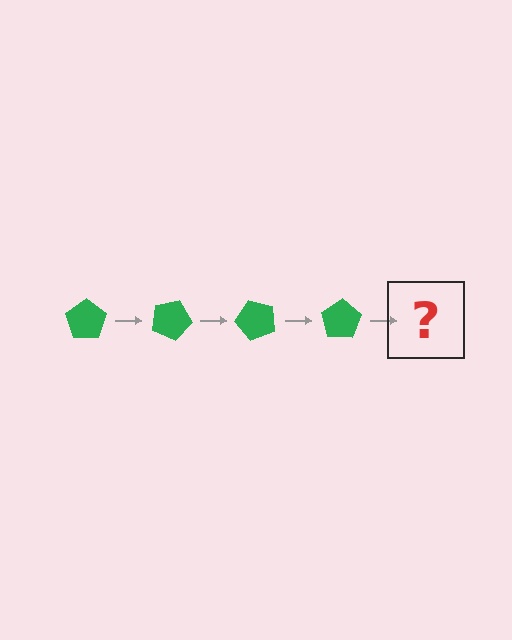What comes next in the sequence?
The next element should be a green pentagon rotated 100 degrees.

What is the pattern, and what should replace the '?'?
The pattern is that the pentagon rotates 25 degrees each step. The '?' should be a green pentagon rotated 100 degrees.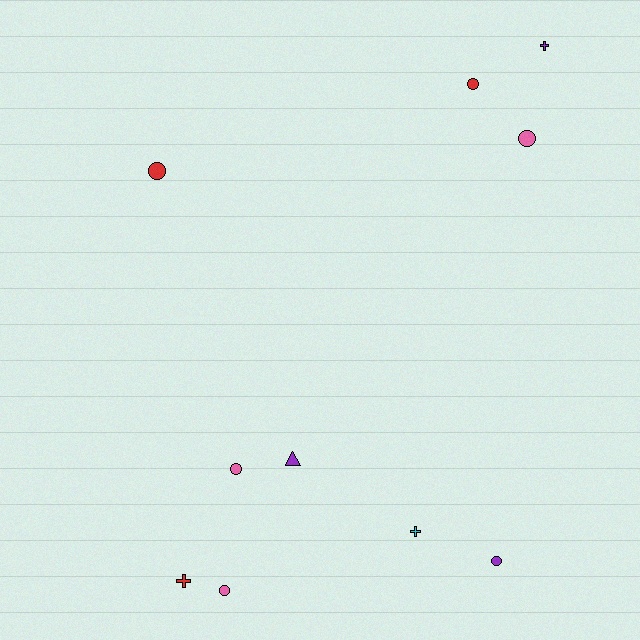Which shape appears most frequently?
Circle, with 6 objects.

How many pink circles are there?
There are 3 pink circles.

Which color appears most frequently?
Pink, with 3 objects.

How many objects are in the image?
There are 10 objects.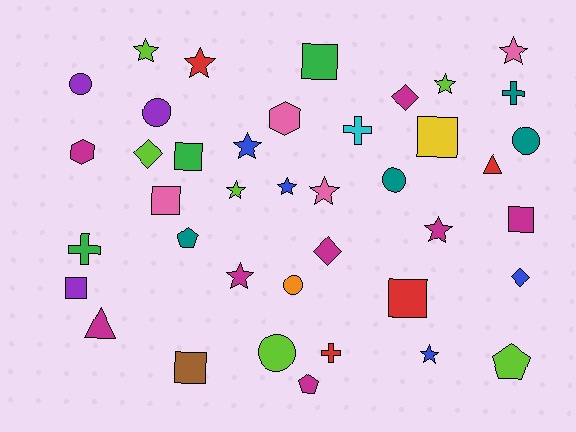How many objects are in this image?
There are 40 objects.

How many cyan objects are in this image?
There is 1 cyan object.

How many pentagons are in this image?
There are 3 pentagons.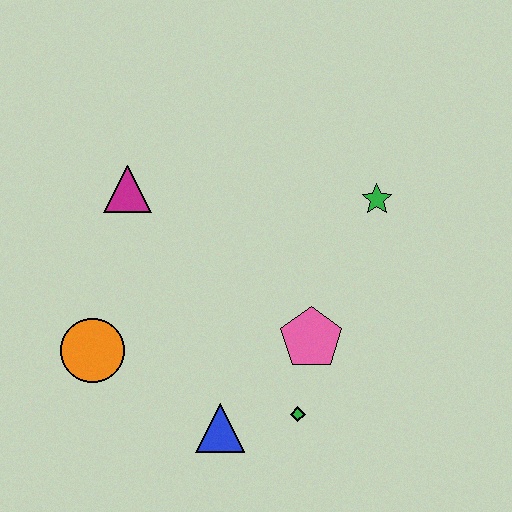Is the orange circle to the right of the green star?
No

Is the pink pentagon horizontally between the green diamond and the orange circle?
No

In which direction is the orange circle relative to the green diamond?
The orange circle is to the left of the green diamond.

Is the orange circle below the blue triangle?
No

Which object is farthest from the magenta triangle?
The green diamond is farthest from the magenta triangle.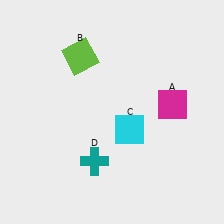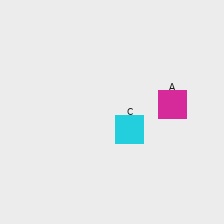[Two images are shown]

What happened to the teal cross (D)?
The teal cross (D) was removed in Image 2. It was in the bottom-left area of Image 1.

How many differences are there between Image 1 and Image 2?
There are 2 differences between the two images.